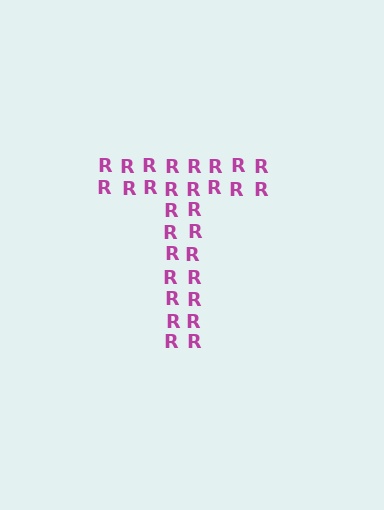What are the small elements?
The small elements are letter R's.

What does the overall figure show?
The overall figure shows the letter T.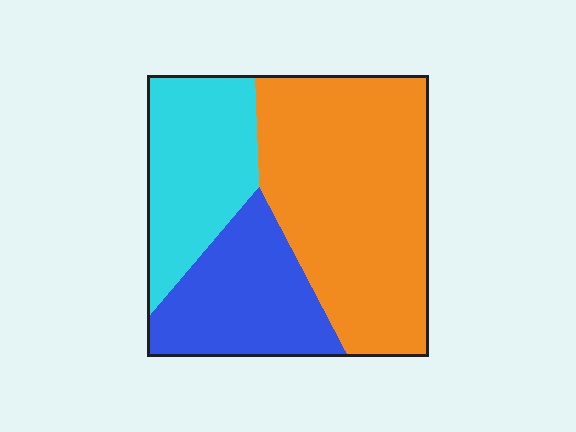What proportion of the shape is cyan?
Cyan covers 25% of the shape.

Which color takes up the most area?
Orange, at roughly 50%.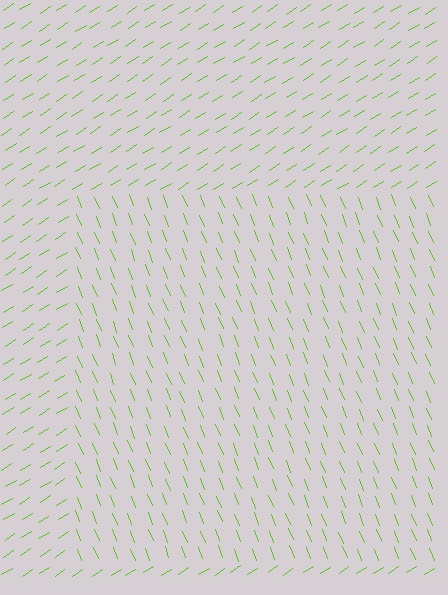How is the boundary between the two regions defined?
The boundary is defined purely by a change in line orientation (approximately 79 degrees difference). All lines are the same color and thickness.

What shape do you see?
I see a rectangle.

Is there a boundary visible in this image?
Yes, there is a texture boundary formed by a change in line orientation.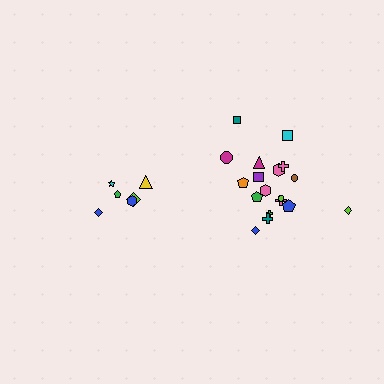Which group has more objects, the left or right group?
The right group.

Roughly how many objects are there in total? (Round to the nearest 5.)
Roughly 25 objects in total.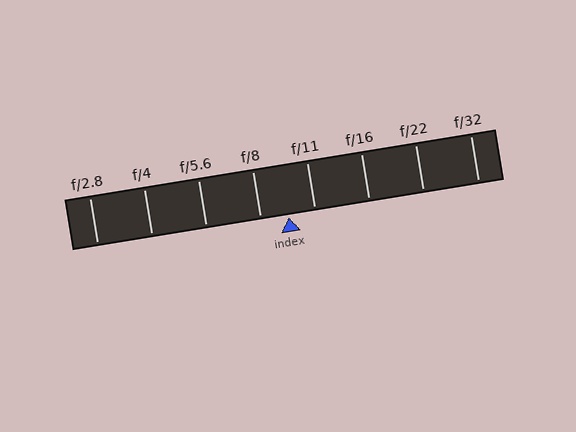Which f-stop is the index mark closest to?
The index mark is closest to f/11.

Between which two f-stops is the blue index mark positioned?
The index mark is between f/8 and f/11.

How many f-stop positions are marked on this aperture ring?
There are 8 f-stop positions marked.